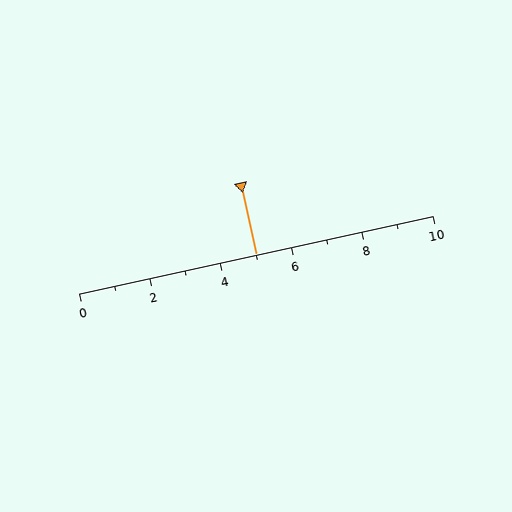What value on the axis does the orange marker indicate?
The marker indicates approximately 5.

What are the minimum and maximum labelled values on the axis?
The axis runs from 0 to 10.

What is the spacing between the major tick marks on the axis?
The major ticks are spaced 2 apart.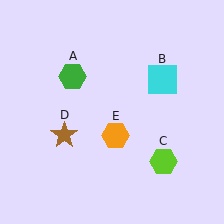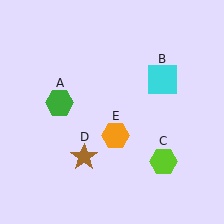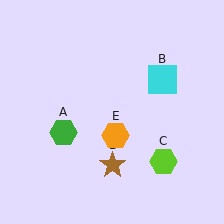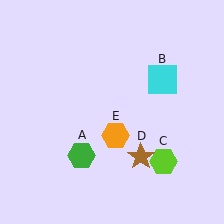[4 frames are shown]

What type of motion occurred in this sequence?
The green hexagon (object A), brown star (object D) rotated counterclockwise around the center of the scene.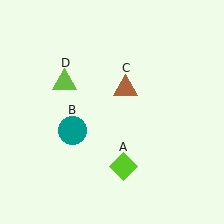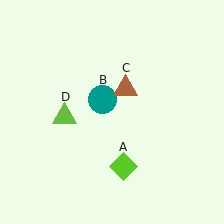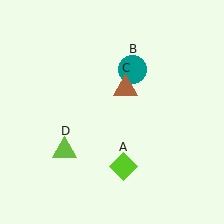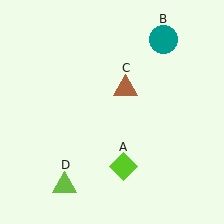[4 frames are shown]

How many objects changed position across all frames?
2 objects changed position: teal circle (object B), lime triangle (object D).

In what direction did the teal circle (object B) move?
The teal circle (object B) moved up and to the right.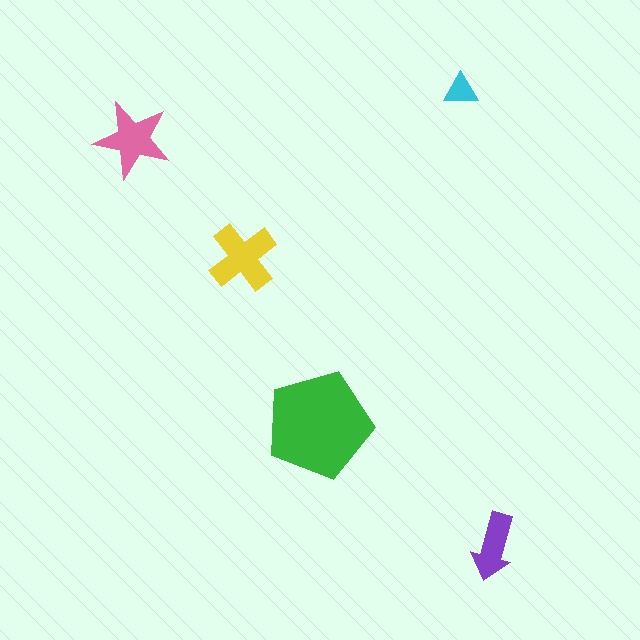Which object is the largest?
The green pentagon.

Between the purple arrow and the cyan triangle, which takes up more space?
The purple arrow.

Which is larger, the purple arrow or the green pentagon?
The green pentagon.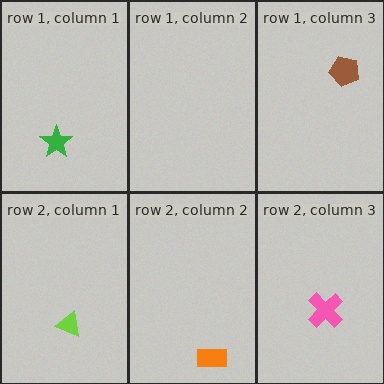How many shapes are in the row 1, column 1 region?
1.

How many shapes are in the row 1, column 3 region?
1.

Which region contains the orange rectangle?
The row 2, column 2 region.